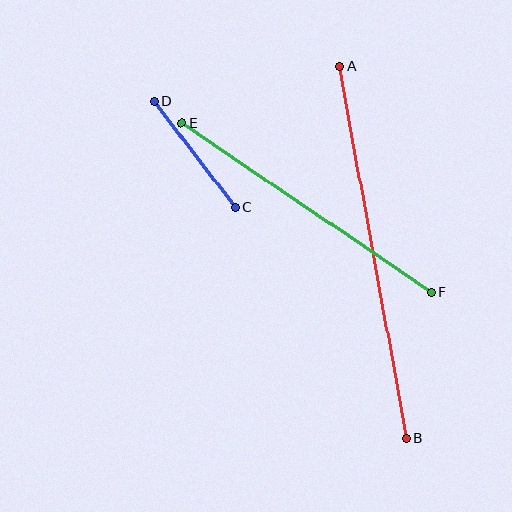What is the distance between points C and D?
The distance is approximately 134 pixels.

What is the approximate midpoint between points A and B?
The midpoint is at approximately (373, 252) pixels.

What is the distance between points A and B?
The distance is approximately 378 pixels.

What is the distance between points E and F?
The distance is approximately 301 pixels.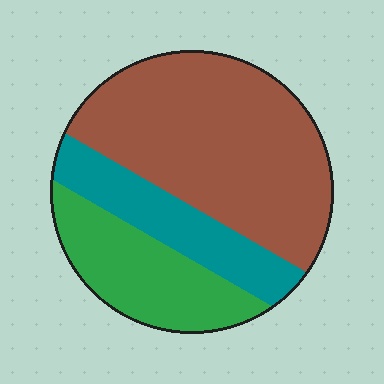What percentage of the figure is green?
Green covers roughly 25% of the figure.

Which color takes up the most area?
Brown, at roughly 55%.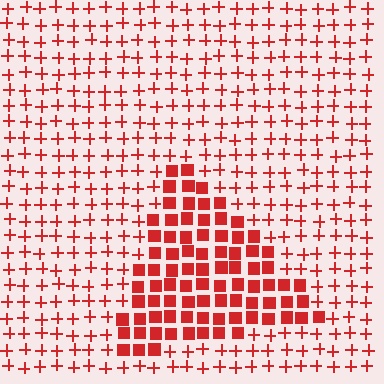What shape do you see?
I see a triangle.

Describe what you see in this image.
The image is filled with small red elements arranged in a uniform grid. A triangle-shaped region contains squares, while the surrounding area contains plus signs. The boundary is defined purely by the change in element shape.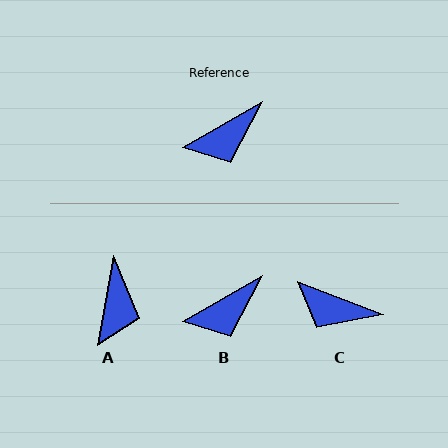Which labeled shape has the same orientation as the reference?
B.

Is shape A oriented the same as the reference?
No, it is off by about 50 degrees.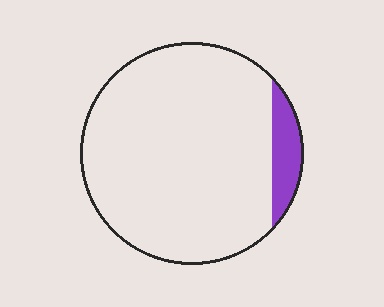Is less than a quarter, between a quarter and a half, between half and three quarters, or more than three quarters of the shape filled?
Less than a quarter.